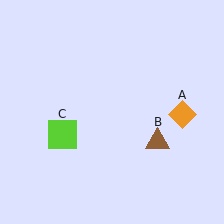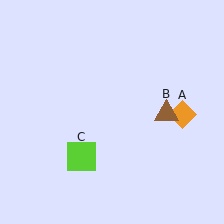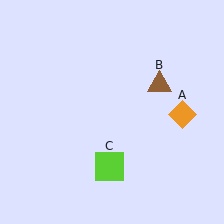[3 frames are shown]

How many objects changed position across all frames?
2 objects changed position: brown triangle (object B), lime square (object C).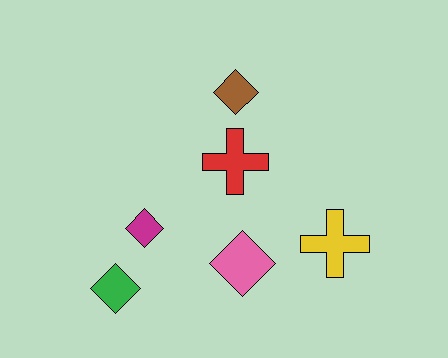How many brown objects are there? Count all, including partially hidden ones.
There is 1 brown object.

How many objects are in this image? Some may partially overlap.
There are 6 objects.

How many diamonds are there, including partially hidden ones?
There are 4 diamonds.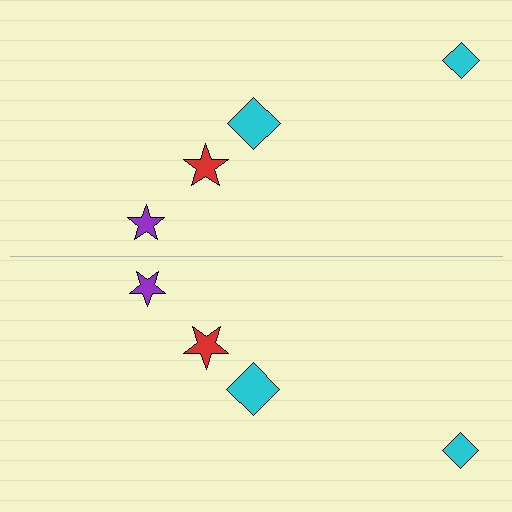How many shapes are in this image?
There are 8 shapes in this image.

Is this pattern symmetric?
Yes, this pattern has bilateral (reflection) symmetry.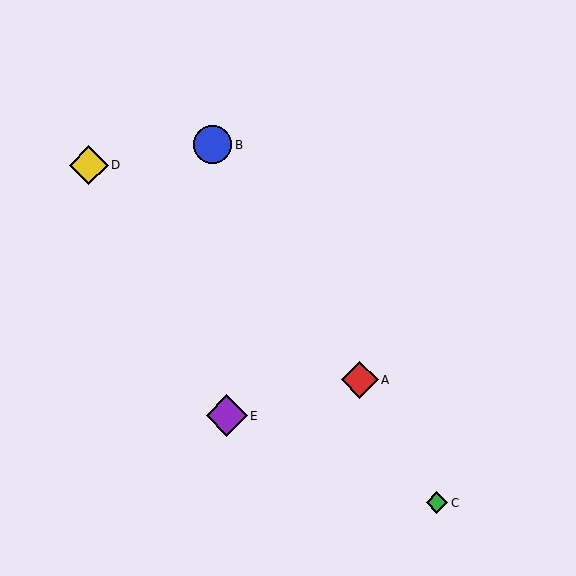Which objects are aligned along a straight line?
Objects A, B, C are aligned along a straight line.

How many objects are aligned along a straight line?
3 objects (A, B, C) are aligned along a straight line.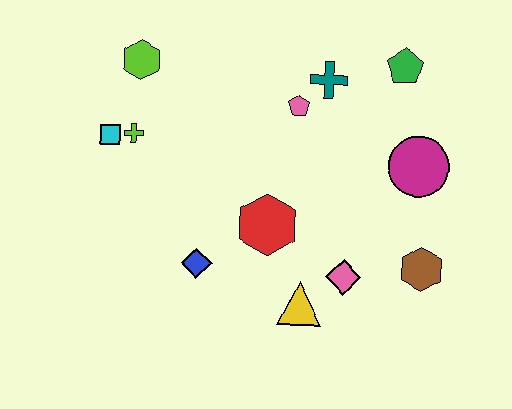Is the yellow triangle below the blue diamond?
Yes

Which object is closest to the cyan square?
The lime cross is closest to the cyan square.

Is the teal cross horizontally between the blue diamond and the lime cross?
No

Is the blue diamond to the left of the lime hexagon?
No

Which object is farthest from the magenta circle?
The cyan square is farthest from the magenta circle.